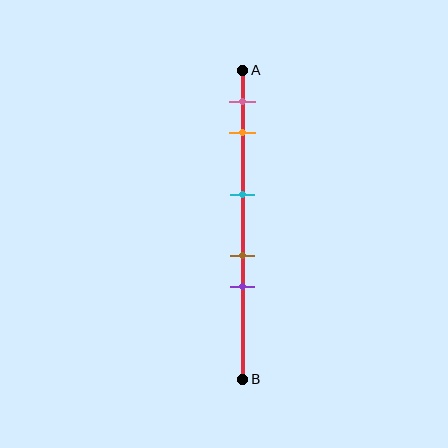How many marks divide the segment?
There are 5 marks dividing the segment.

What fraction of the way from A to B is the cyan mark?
The cyan mark is approximately 40% (0.4) of the way from A to B.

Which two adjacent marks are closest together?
The brown and purple marks are the closest adjacent pair.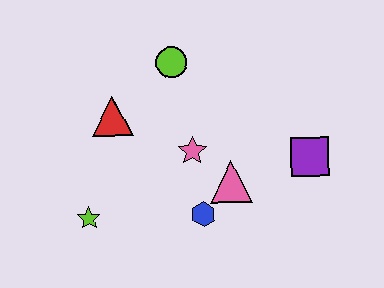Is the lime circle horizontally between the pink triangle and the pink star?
No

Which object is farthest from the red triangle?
The purple square is farthest from the red triangle.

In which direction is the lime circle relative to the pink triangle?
The lime circle is above the pink triangle.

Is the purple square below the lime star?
No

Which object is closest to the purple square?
The pink triangle is closest to the purple square.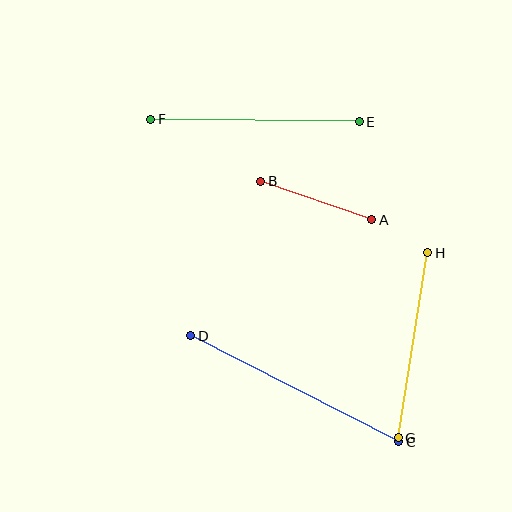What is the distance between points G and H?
The distance is approximately 187 pixels.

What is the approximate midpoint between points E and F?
The midpoint is at approximately (255, 120) pixels.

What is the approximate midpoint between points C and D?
The midpoint is at approximately (295, 389) pixels.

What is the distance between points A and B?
The distance is approximately 118 pixels.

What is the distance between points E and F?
The distance is approximately 209 pixels.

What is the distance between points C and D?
The distance is approximately 233 pixels.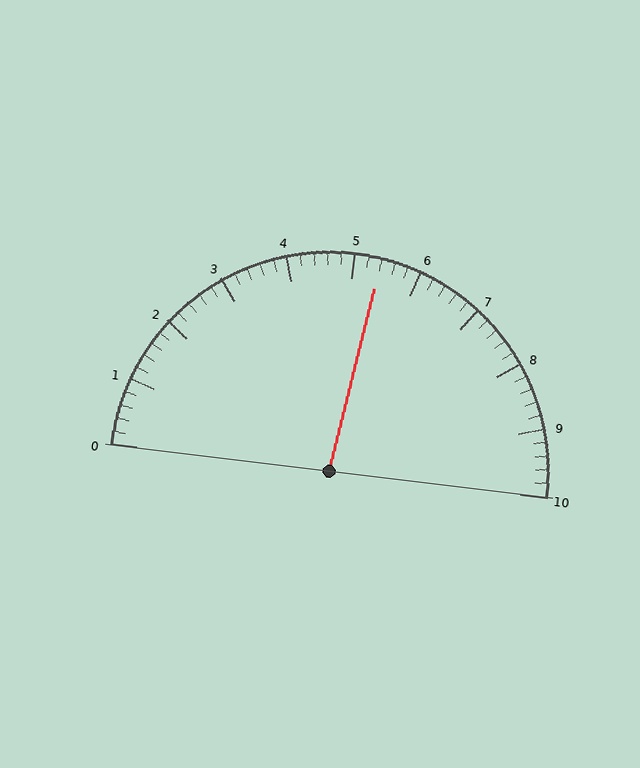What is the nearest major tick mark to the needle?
The nearest major tick mark is 5.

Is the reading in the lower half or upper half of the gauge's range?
The reading is in the upper half of the range (0 to 10).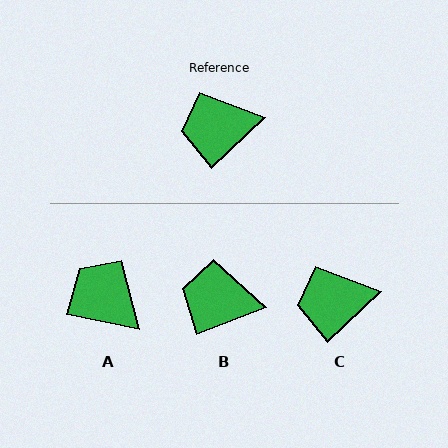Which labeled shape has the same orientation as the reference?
C.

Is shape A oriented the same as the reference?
No, it is off by about 55 degrees.